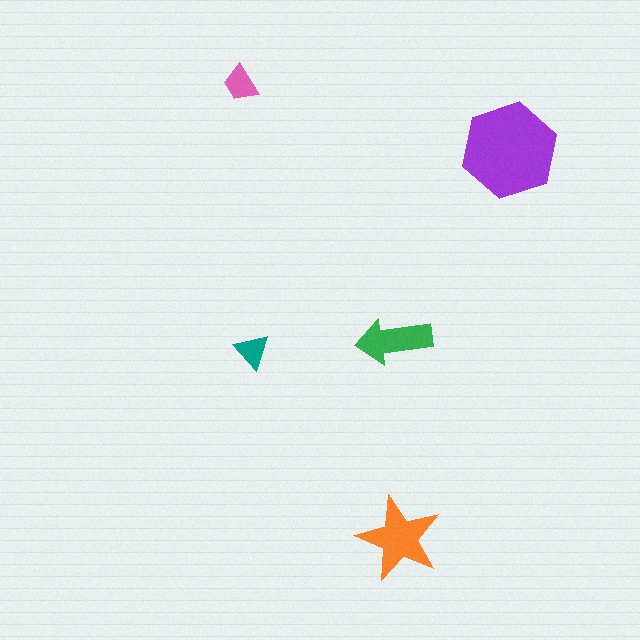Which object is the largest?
The purple hexagon.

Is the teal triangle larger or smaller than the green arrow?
Smaller.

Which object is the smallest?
The teal triangle.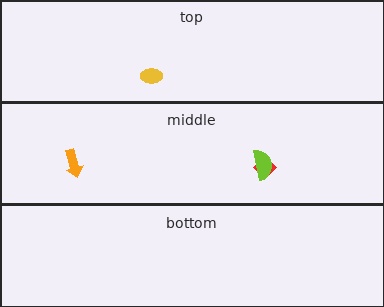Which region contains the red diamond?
The middle region.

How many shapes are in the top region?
1.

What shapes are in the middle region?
The red diamond, the orange arrow, the lime semicircle.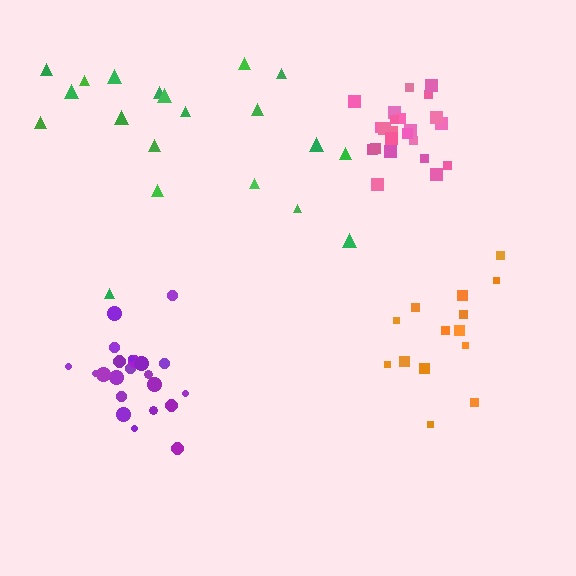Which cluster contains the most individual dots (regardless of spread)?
Pink (23).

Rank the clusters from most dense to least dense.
pink, purple, orange, green.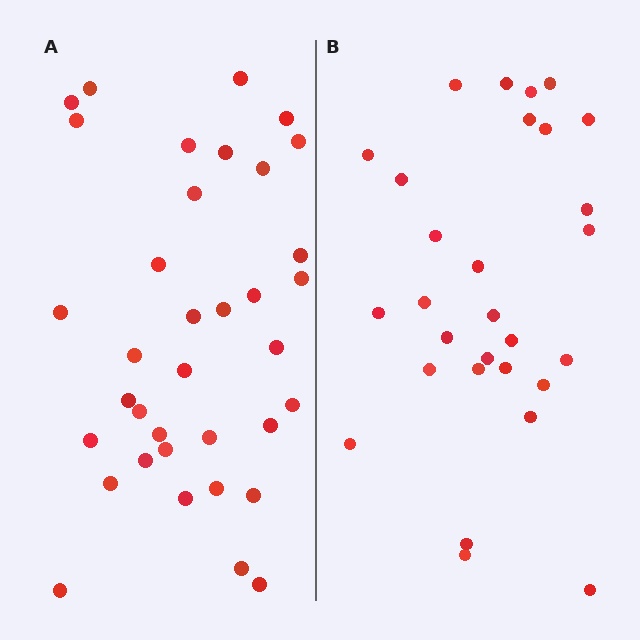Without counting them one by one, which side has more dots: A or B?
Region A (the left region) has more dots.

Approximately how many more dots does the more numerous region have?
Region A has roughly 8 or so more dots than region B.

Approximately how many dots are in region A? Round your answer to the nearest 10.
About 40 dots. (The exact count is 36, which rounds to 40.)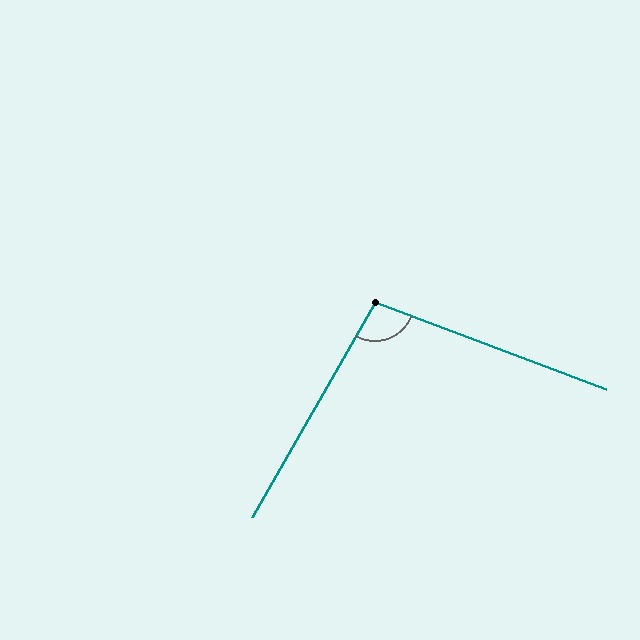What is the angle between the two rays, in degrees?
Approximately 99 degrees.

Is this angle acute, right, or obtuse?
It is obtuse.